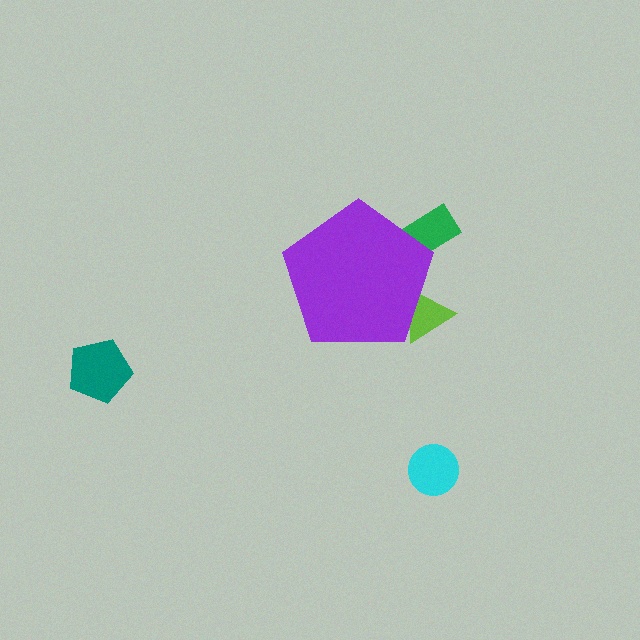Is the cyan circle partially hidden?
No, the cyan circle is fully visible.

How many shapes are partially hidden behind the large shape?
2 shapes are partially hidden.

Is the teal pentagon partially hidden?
No, the teal pentagon is fully visible.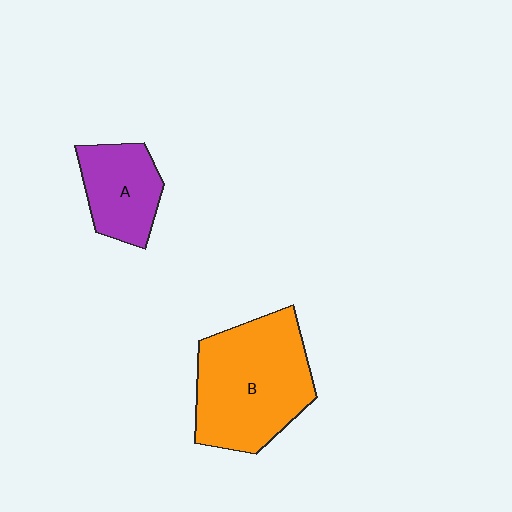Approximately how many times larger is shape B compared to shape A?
Approximately 1.9 times.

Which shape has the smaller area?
Shape A (purple).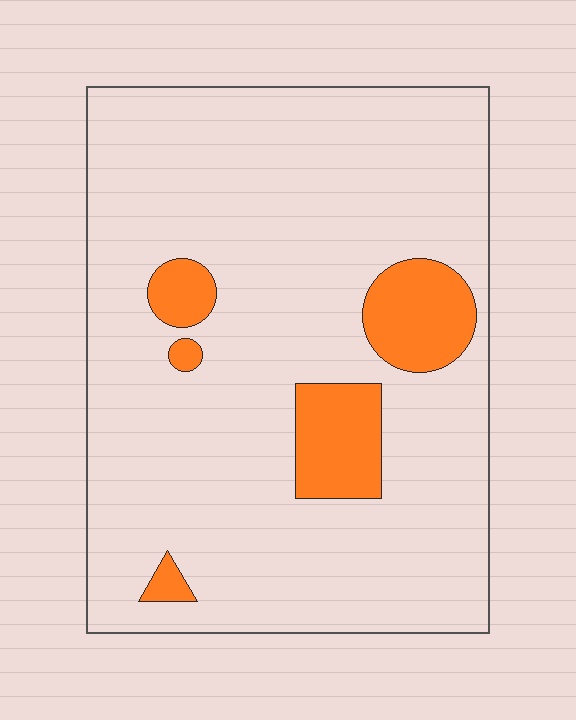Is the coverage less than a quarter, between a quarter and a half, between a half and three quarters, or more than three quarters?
Less than a quarter.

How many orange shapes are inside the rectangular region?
5.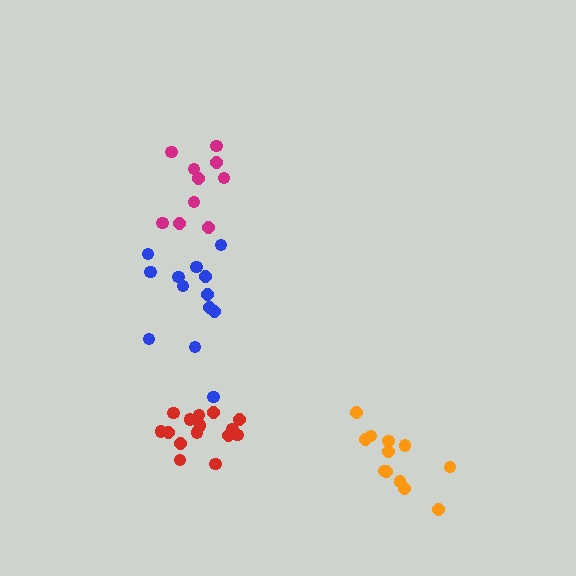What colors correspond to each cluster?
The clusters are colored: blue, magenta, red, orange.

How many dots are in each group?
Group 1: 13 dots, Group 2: 10 dots, Group 3: 15 dots, Group 4: 12 dots (50 total).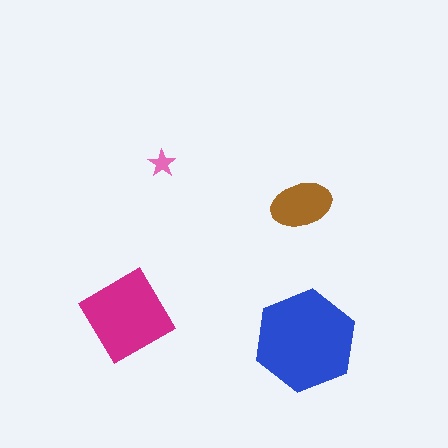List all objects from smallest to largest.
The pink star, the brown ellipse, the magenta diamond, the blue hexagon.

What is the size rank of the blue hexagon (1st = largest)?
1st.